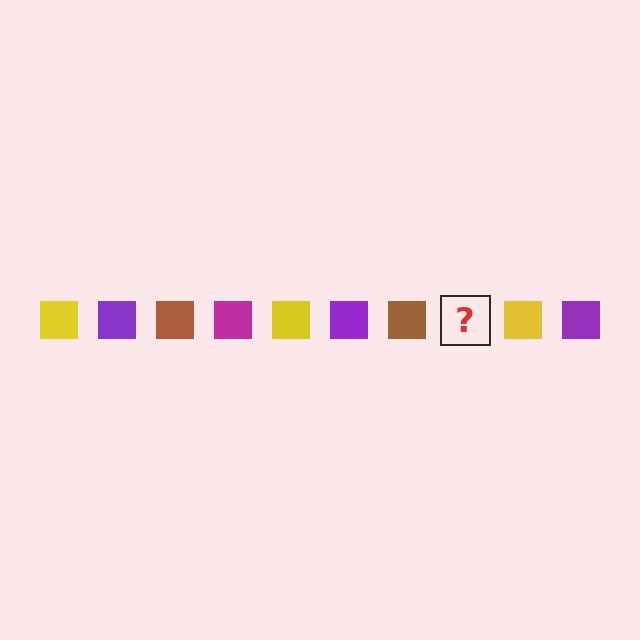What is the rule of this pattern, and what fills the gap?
The rule is that the pattern cycles through yellow, purple, brown, magenta squares. The gap should be filled with a magenta square.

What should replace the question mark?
The question mark should be replaced with a magenta square.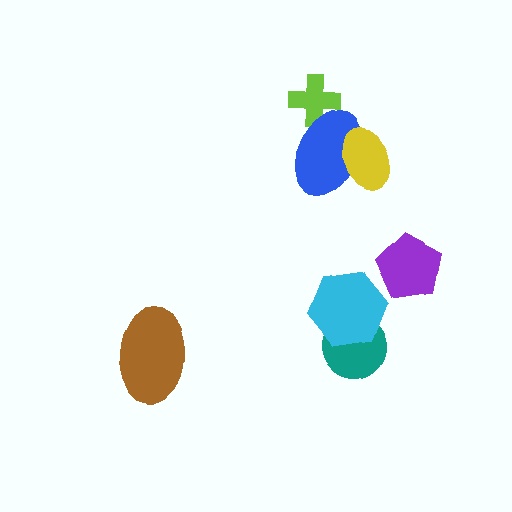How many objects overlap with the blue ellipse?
2 objects overlap with the blue ellipse.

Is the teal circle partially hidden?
Yes, it is partially covered by another shape.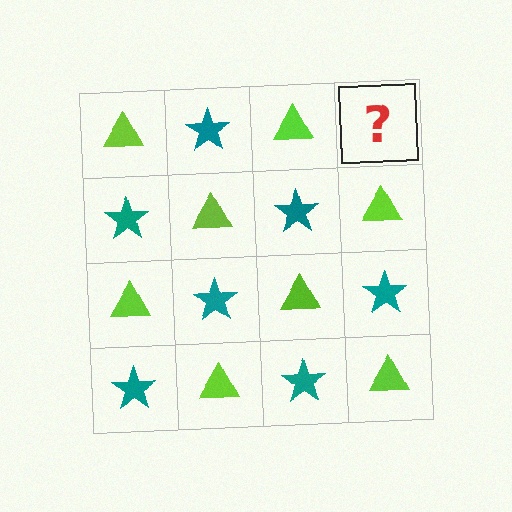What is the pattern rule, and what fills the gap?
The rule is that it alternates lime triangle and teal star in a checkerboard pattern. The gap should be filled with a teal star.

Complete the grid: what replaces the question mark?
The question mark should be replaced with a teal star.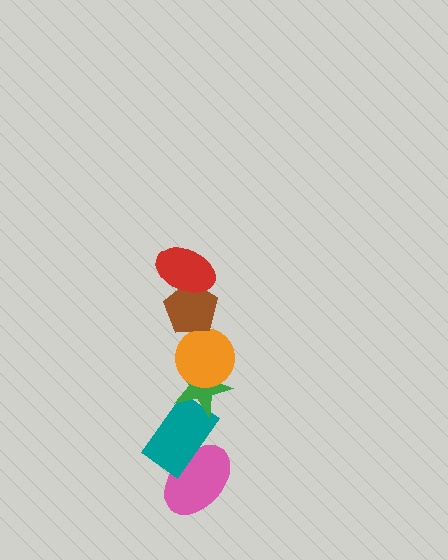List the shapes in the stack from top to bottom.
From top to bottom: the red ellipse, the brown pentagon, the orange circle, the green star, the teal rectangle, the pink ellipse.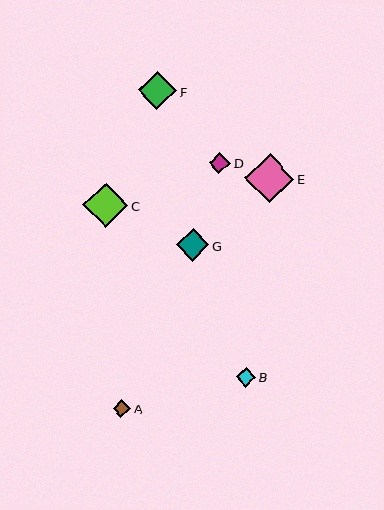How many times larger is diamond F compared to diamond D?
Diamond F is approximately 1.8 times the size of diamond D.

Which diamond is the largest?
Diamond E is the largest with a size of approximately 49 pixels.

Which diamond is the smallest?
Diamond A is the smallest with a size of approximately 18 pixels.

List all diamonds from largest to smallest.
From largest to smallest: E, C, F, G, D, B, A.